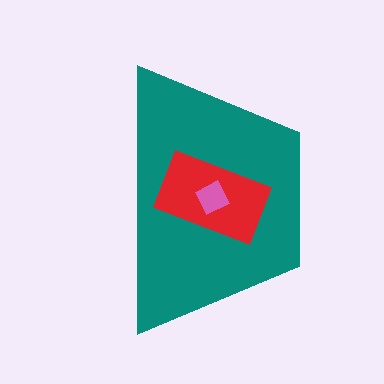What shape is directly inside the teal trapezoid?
The red rectangle.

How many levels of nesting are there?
3.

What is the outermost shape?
The teal trapezoid.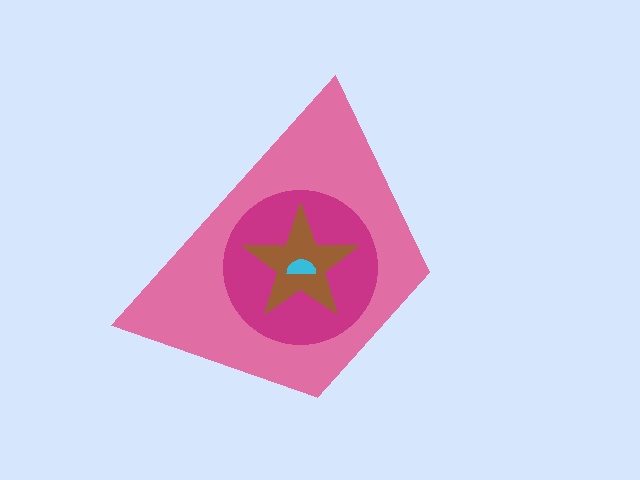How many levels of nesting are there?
4.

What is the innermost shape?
The cyan semicircle.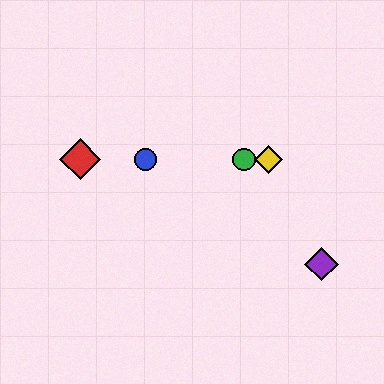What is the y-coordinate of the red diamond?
The red diamond is at y≈159.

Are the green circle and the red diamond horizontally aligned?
Yes, both are at y≈159.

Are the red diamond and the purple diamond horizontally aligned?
No, the red diamond is at y≈159 and the purple diamond is at y≈264.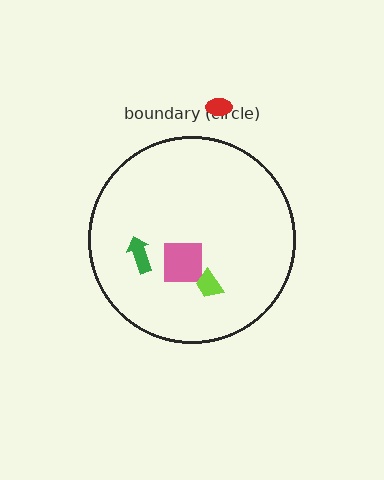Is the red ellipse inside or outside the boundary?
Outside.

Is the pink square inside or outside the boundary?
Inside.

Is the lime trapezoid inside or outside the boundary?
Inside.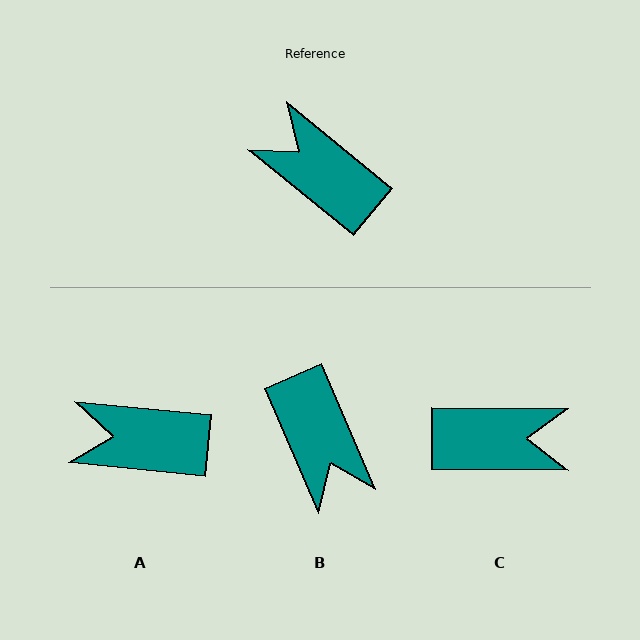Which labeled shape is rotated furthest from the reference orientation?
B, about 153 degrees away.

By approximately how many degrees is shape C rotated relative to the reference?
Approximately 141 degrees clockwise.